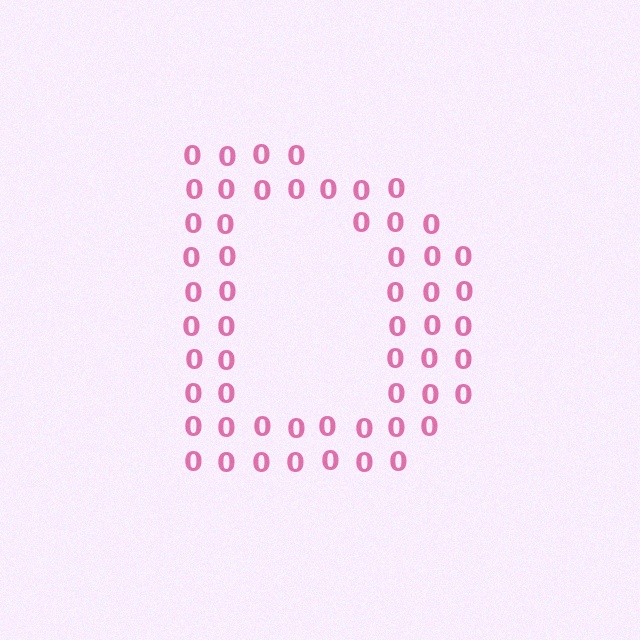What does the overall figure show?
The overall figure shows the letter D.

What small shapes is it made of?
It is made of small digit 0's.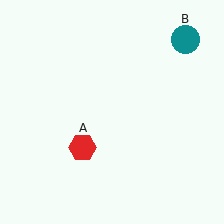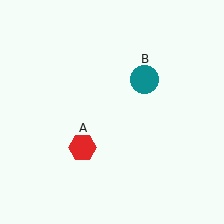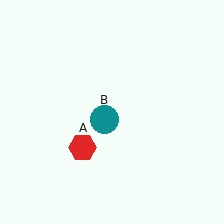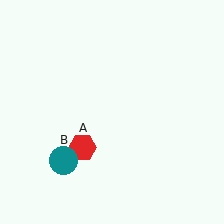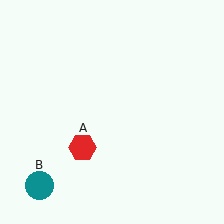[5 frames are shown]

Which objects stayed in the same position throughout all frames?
Red hexagon (object A) remained stationary.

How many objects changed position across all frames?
1 object changed position: teal circle (object B).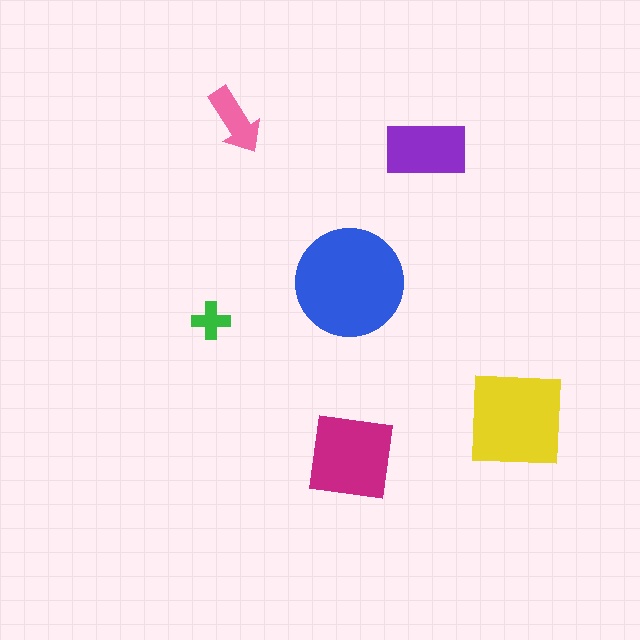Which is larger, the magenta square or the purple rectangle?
The magenta square.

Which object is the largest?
The blue circle.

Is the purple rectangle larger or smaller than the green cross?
Larger.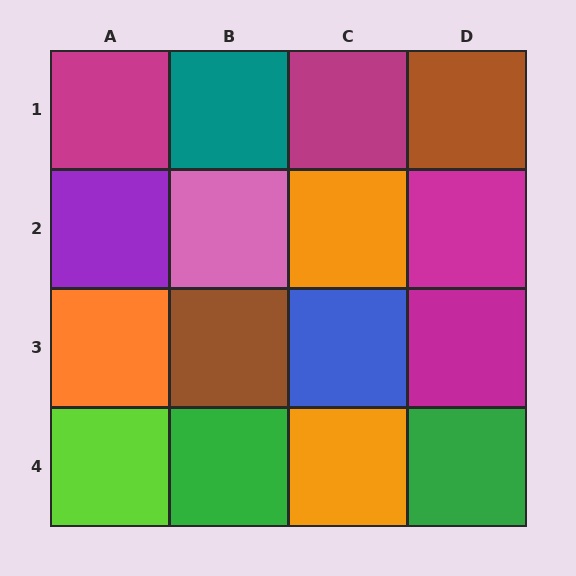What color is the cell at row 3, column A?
Orange.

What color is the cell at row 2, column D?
Magenta.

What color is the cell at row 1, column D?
Brown.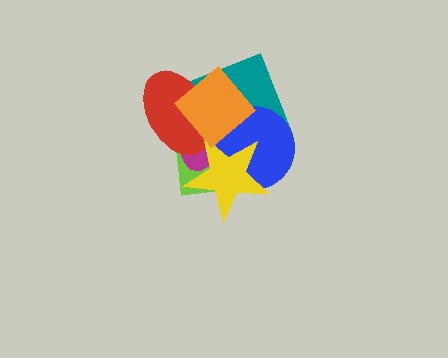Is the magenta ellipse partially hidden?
Yes, it is partially covered by another shape.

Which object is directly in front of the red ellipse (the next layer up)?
The yellow star is directly in front of the red ellipse.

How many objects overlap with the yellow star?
6 objects overlap with the yellow star.